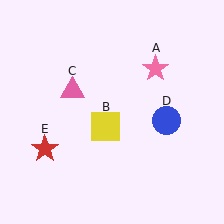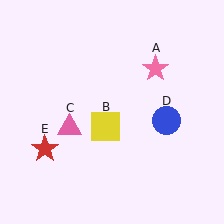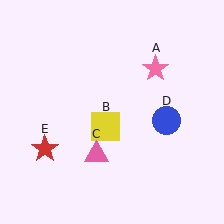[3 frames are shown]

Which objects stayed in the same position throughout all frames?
Pink star (object A) and yellow square (object B) and blue circle (object D) and red star (object E) remained stationary.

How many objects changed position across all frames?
1 object changed position: pink triangle (object C).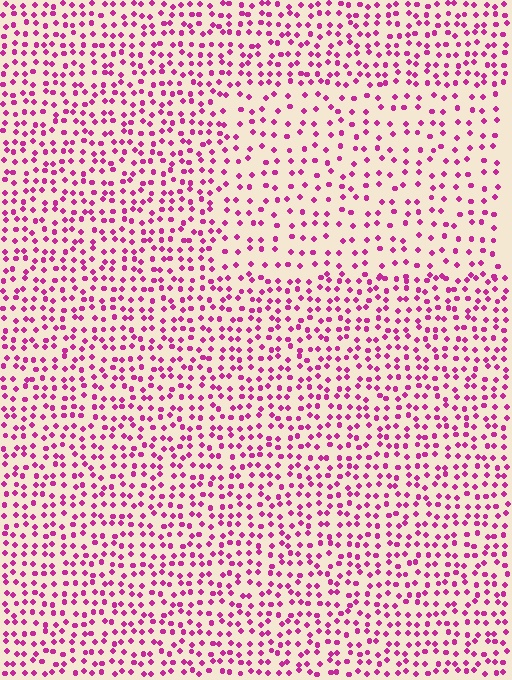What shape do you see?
I see a rectangle.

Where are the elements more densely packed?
The elements are more densely packed outside the rectangle boundary.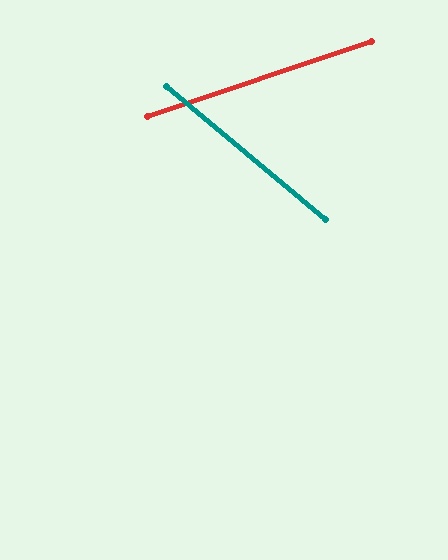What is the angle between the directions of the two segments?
Approximately 58 degrees.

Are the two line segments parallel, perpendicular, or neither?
Neither parallel nor perpendicular — they differ by about 58°.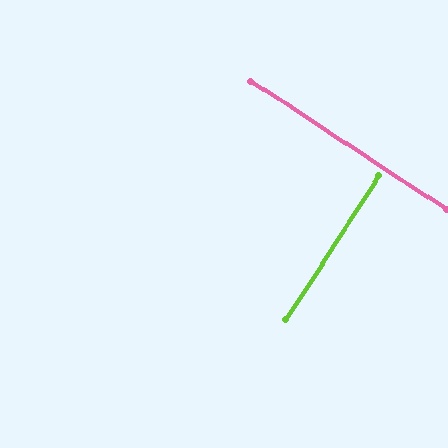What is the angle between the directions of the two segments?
Approximately 90 degrees.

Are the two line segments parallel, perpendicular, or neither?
Perpendicular — they meet at approximately 90°.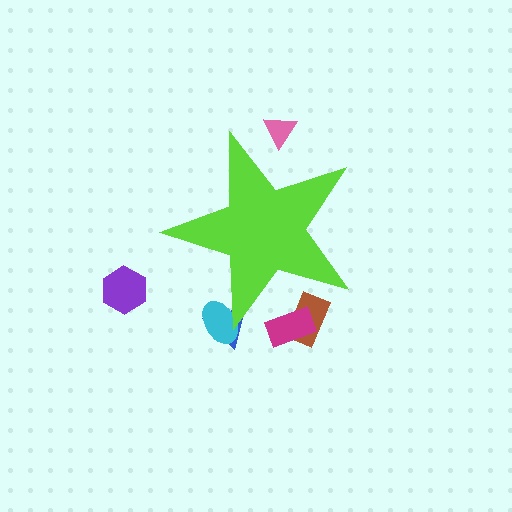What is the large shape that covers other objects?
A lime star.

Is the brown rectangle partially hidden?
Yes, the brown rectangle is partially hidden behind the lime star.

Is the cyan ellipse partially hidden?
Yes, the cyan ellipse is partially hidden behind the lime star.